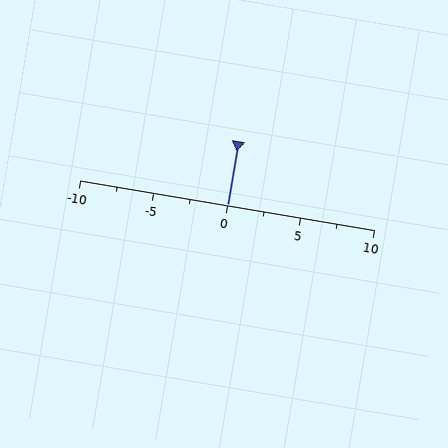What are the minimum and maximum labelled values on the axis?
The axis runs from -10 to 10.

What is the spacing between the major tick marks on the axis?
The major ticks are spaced 5 apart.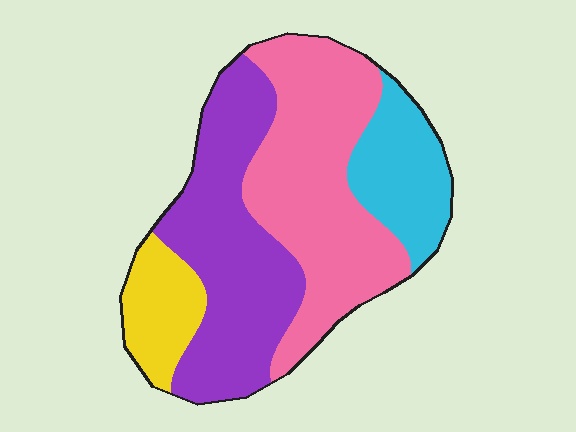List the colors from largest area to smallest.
From largest to smallest: pink, purple, cyan, yellow.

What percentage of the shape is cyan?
Cyan covers about 15% of the shape.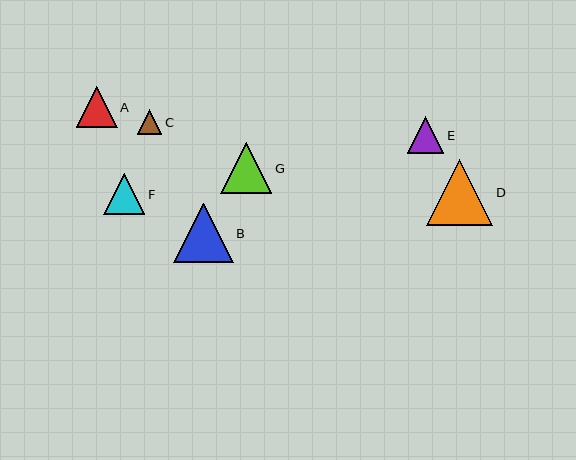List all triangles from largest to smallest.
From largest to smallest: D, B, G, A, F, E, C.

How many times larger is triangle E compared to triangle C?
Triangle E is approximately 1.5 times the size of triangle C.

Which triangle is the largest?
Triangle D is the largest with a size of approximately 66 pixels.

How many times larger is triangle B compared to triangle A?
Triangle B is approximately 1.4 times the size of triangle A.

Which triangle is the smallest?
Triangle C is the smallest with a size of approximately 25 pixels.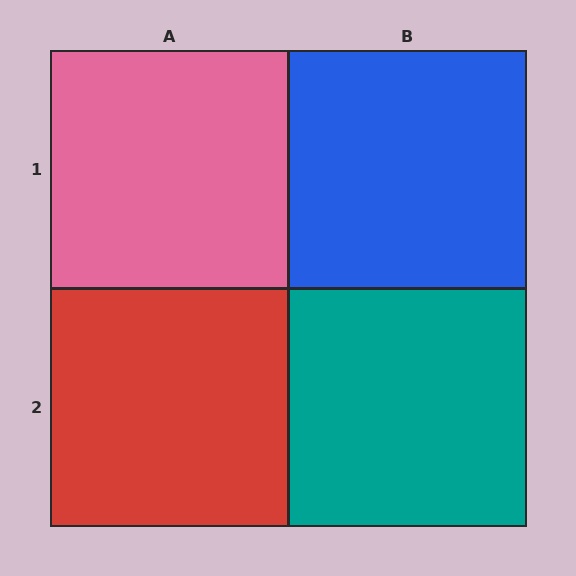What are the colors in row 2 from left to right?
Red, teal.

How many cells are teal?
1 cell is teal.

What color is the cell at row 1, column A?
Pink.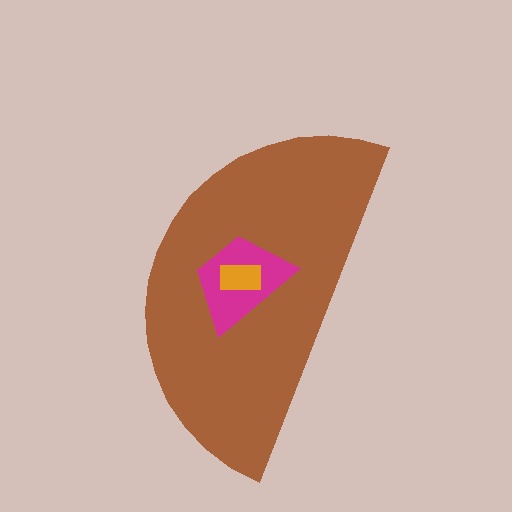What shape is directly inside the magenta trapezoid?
The orange rectangle.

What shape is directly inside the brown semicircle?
The magenta trapezoid.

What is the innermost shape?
The orange rectangle.